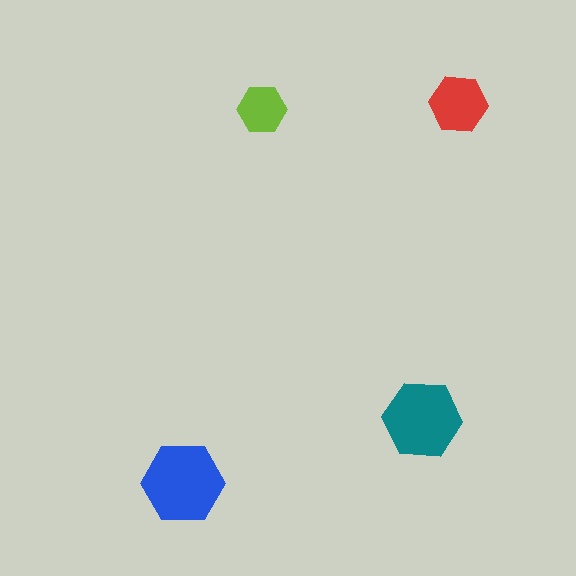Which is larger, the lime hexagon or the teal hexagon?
The teal one.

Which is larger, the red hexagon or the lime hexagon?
The red one.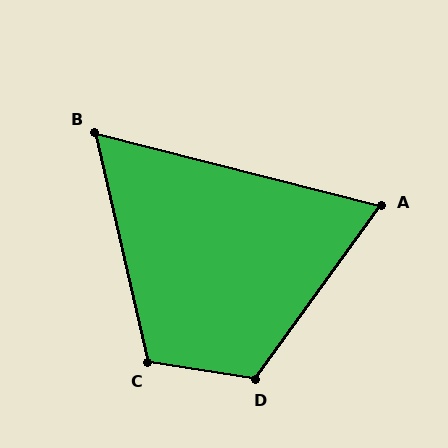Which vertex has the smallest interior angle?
B, at approximately 63 degrees.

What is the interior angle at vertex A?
Approximately 68 degrees (acute).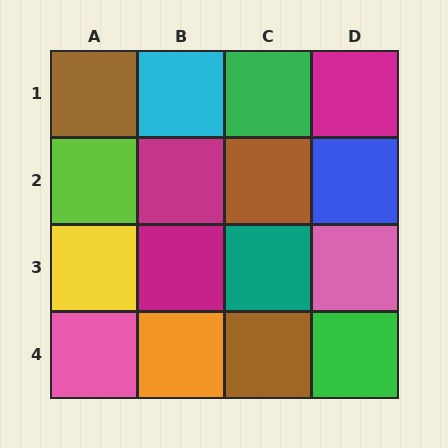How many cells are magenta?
3 cells are magenta.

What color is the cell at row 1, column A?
Brown.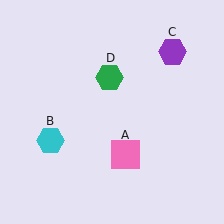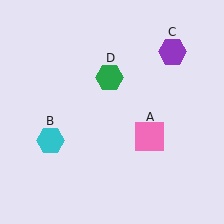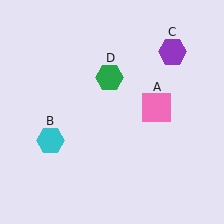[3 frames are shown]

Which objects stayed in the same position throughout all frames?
Cyan hexagon (object B) and purple hexagon (object C) and green hexagon (object D) remained stationary.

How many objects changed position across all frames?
1 object changed position: pink square (object A).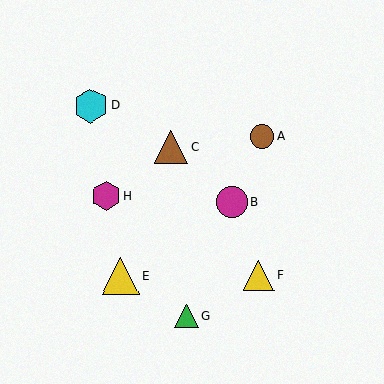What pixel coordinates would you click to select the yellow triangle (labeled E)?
Click at (121, 276) to select the yellow triangle E.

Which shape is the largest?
The yellow triangle (labeled E) is the largest.